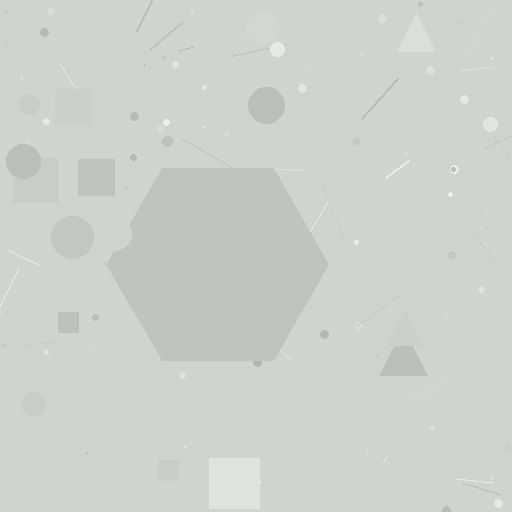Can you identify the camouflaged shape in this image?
The camouflaged shape is a hexagon.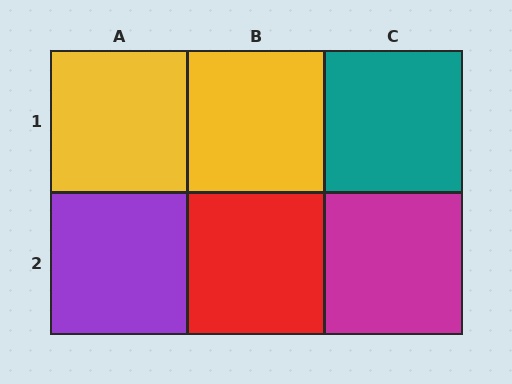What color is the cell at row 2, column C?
Magenta.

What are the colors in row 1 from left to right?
Yellow, yellow, teal.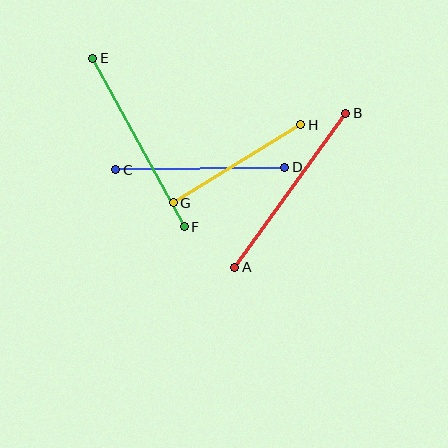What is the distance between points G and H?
The distance is approximately 149 pixels.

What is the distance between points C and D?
The distance is approximately 169 pixels.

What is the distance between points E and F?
The distance is approximately 192 pixels.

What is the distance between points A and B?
The distance is approximately 190 pixels.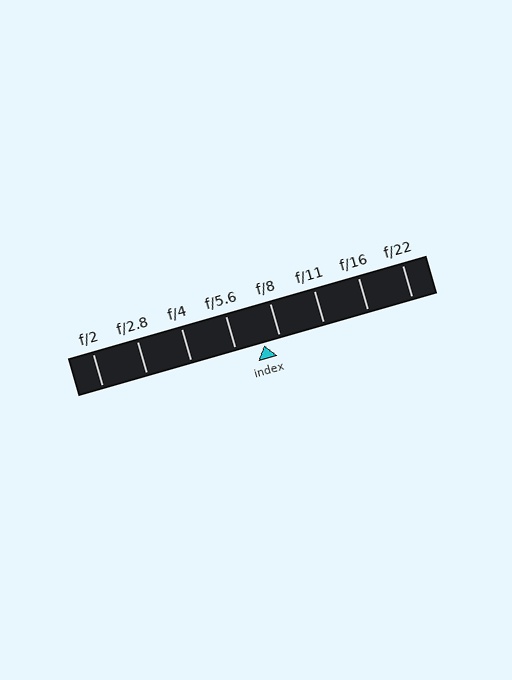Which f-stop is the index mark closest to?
The index mark is closest to f/8.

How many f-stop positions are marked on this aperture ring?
There are 8 f-stop positions marked.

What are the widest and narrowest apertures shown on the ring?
The widest aperture shown is f/2 and the narrowest is f/22.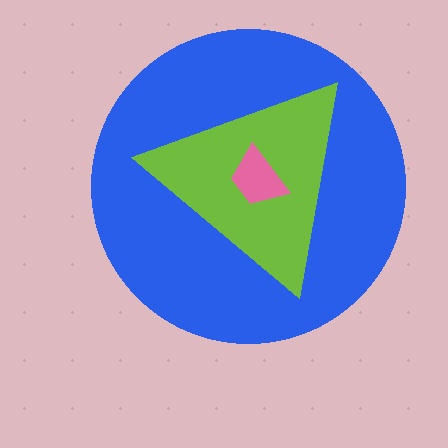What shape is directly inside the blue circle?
The lime triangle.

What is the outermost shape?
The blue circle.